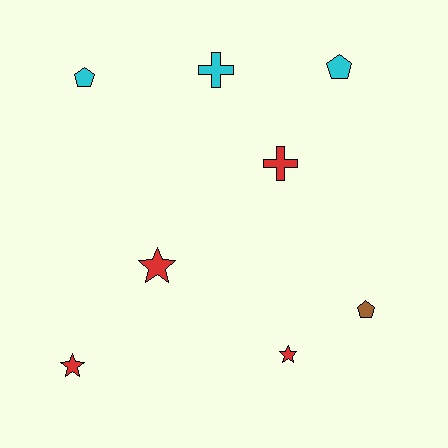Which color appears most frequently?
Red, with 4 objects.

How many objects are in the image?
There are 8 objects.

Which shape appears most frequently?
Pentagon, with 3 objects.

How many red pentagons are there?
There are no red pentagons.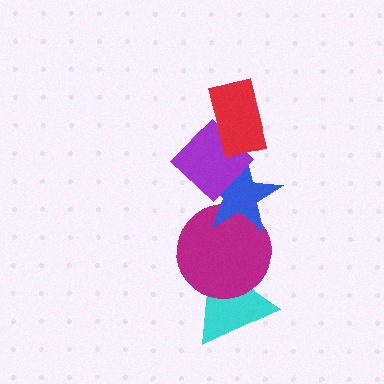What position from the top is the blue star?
The blue star is 3rd from the top.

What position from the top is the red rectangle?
The red rectangle is 1st from the top.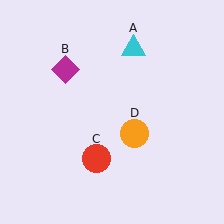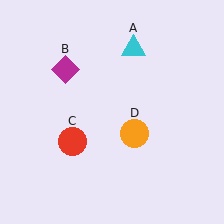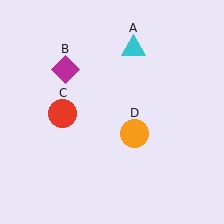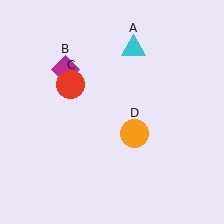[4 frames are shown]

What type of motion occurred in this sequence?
The red circle (object C) rotated clockwise around the center of the scene.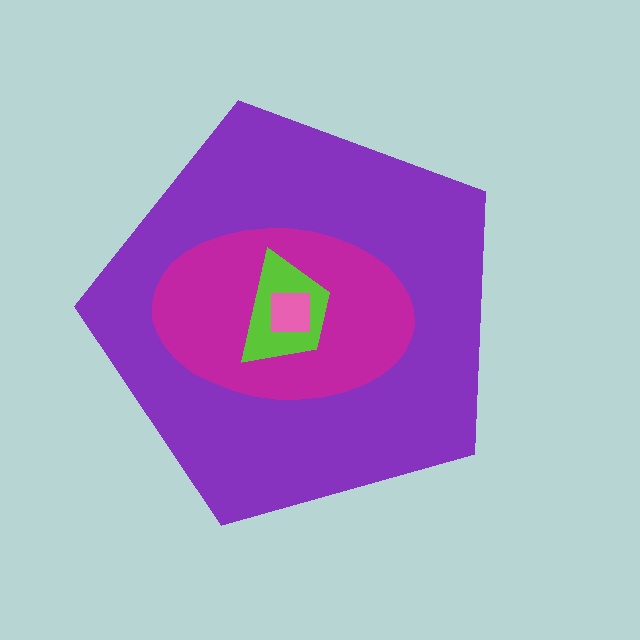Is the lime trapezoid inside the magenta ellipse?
Yes.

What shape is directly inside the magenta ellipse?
The lime trapezoid.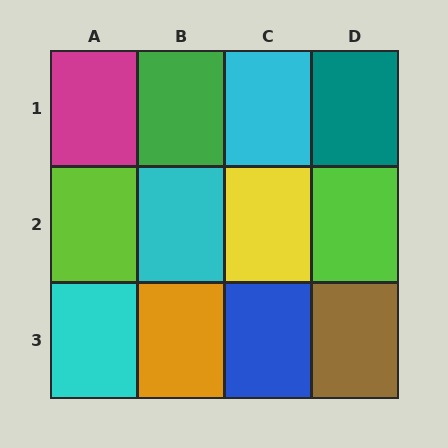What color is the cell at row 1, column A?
Magenta.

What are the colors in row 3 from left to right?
Cyan, orange, blue, brown.